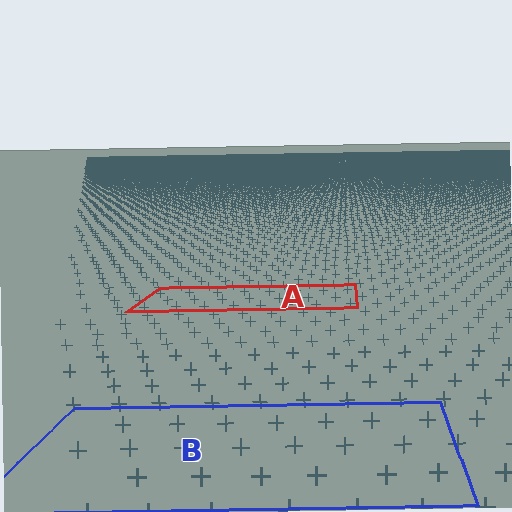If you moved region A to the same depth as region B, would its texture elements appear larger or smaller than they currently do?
They would appear larger. At a closer depth, the same texture elements are projected at a bigger on-screen size.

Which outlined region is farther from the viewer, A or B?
Region A is farther from the viewer — the texture elements inside it appear smaller and more densely packed.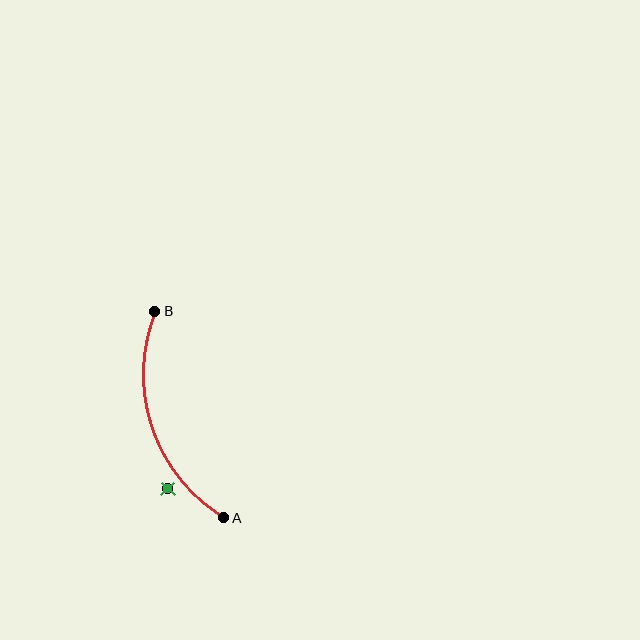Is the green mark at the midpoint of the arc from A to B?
No — the green mark does not lie on the arc at all. It sits slightly outside the curve.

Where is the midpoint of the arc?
The arc midpoint is the point on the curve farthest from the straight line joining A and B. It sits to the left of that line.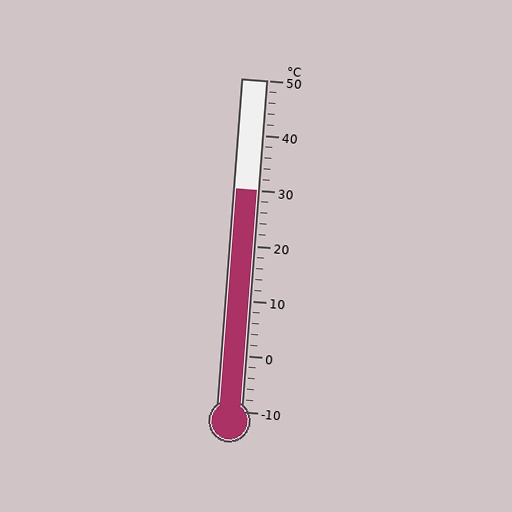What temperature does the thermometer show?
The thermometer shows approximately 30°C.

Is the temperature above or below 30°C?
The temperature is at 30°C.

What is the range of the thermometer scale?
The thermometer scale ranges from -10°C to 50°C.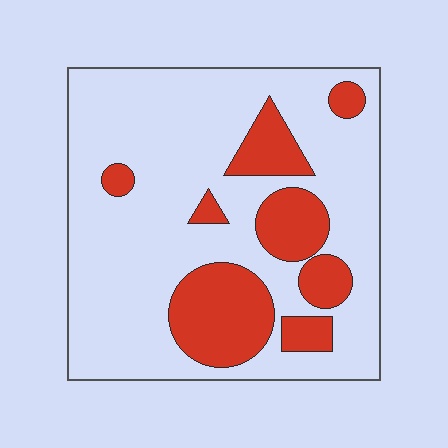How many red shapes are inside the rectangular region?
8.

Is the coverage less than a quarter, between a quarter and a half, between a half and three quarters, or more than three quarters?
Less than a quarter.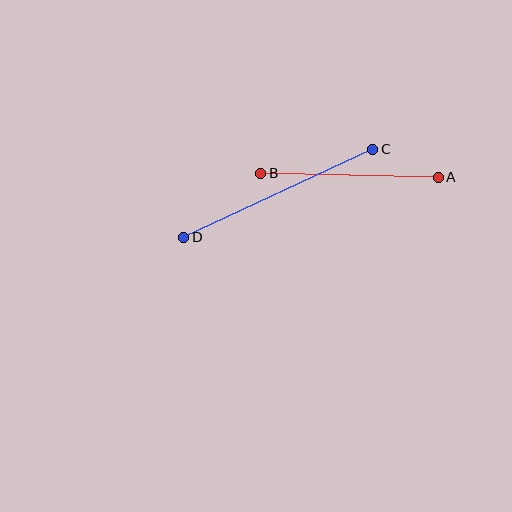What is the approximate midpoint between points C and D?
The midpoint is at approximately (278, 193) pixels.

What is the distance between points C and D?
The distance is approximately 208 pixels.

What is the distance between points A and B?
The distance is approximately 178 pixels.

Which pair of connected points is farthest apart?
Points C and D are farthest apart.